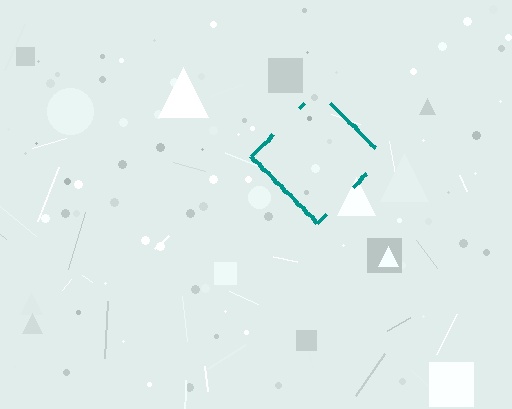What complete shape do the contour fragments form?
The contour fragments form a diamond.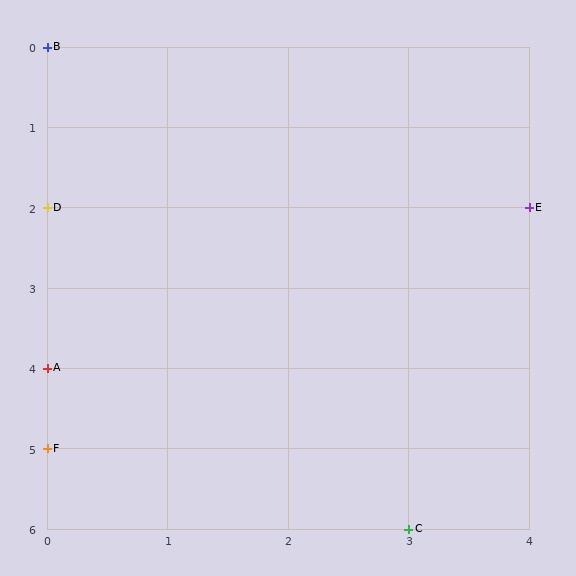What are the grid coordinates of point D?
Point D is at grid coordinates (0, 2).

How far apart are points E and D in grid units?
Points E and D are 4 columns apart.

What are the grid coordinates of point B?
Point B is at grid coordinates (0, 0).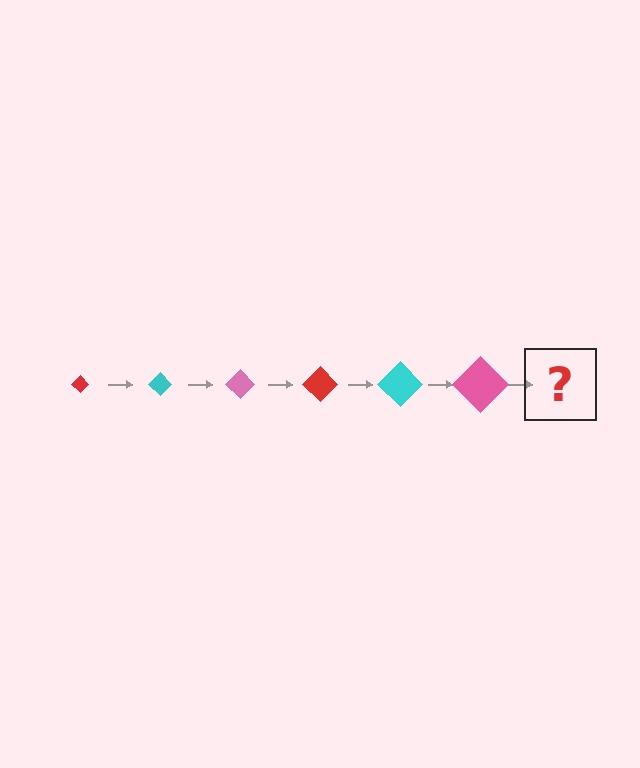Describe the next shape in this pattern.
It should be a red diamond, larger than the previous one.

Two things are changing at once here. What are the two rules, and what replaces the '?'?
The two rules are that the diamond grows larger each step and the color cycles through red, cyan, and pink. The '?' should be a red diamond, larger than the previous one.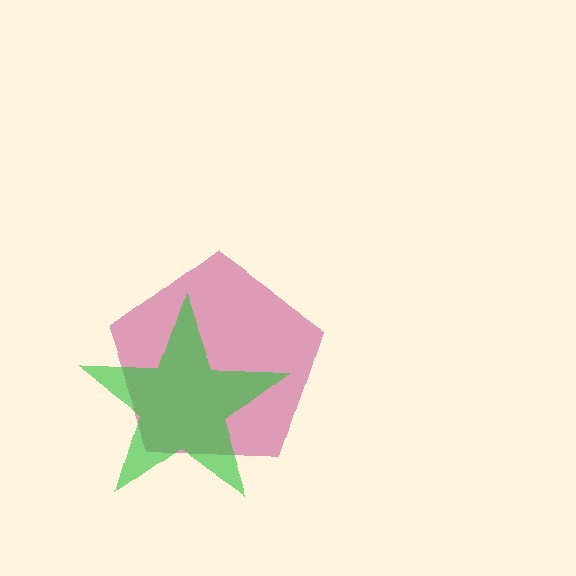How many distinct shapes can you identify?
There are 2 distinct shapes: a magenta pentagon, a green star.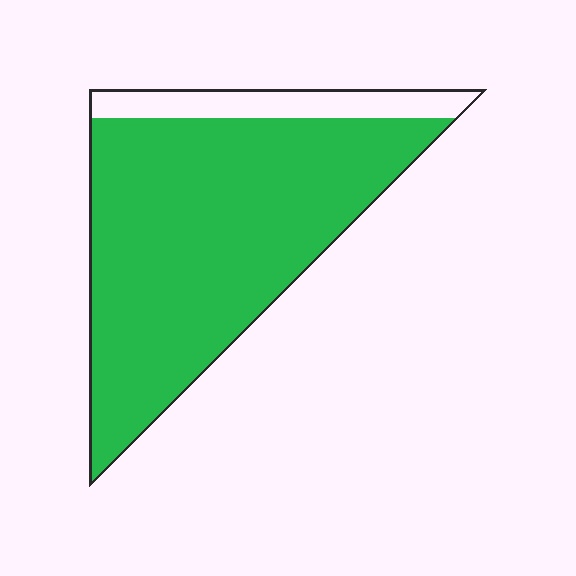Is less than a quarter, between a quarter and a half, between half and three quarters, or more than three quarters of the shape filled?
More than three quarters.